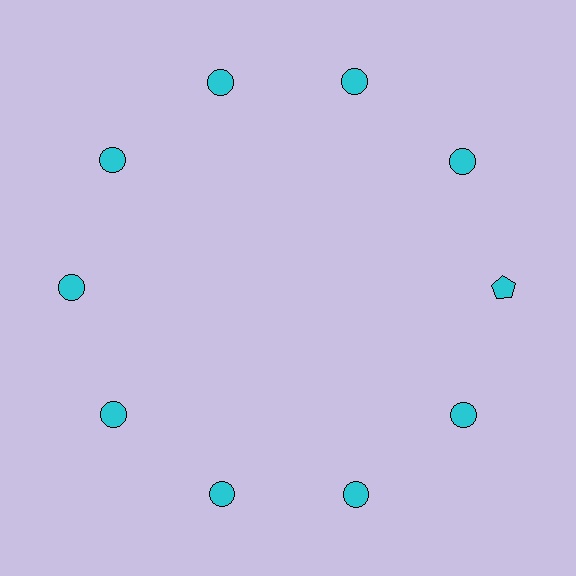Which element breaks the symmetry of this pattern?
The cyan pentagon at roughly the 3 o'clock position breaks the symmetry. All other shapes are cyan circles.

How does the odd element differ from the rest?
It has a different shape: pentagon instead of circle.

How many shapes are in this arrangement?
There are 10 shapes arranged in a ring pattern.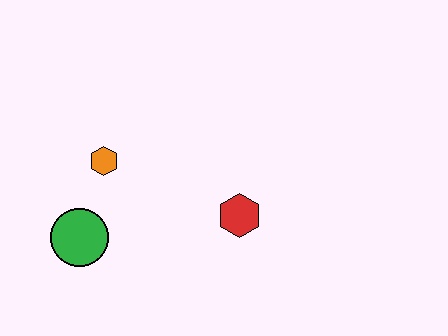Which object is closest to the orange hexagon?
The green circle is closest to the orange hexagon.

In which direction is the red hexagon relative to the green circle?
The red hexagon is to the right of the green circle.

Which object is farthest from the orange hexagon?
The red hexagon is farthest from the orange hexagon.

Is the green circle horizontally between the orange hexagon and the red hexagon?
No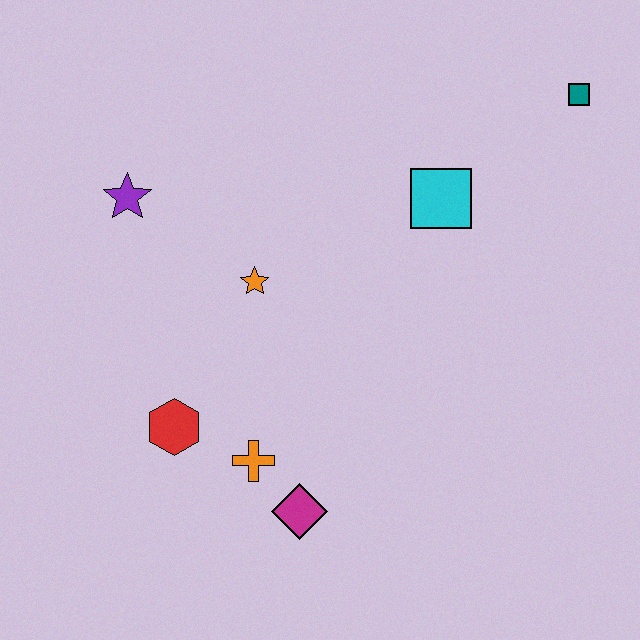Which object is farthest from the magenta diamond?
The teal square is farthest from the magenta diamond.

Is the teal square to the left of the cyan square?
No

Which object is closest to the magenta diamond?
The orange cross is closest to the magenta diamond.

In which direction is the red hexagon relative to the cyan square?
The red hexagon is to the left of the cyan square.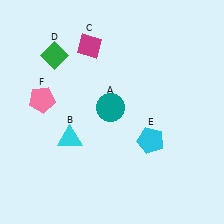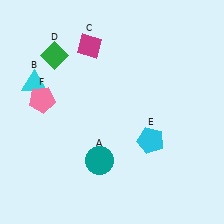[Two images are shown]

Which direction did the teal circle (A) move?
The teal circle (A) moved down.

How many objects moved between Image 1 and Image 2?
2 objects moved between the two images.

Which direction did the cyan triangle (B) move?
The cyan triangle (B) moved up.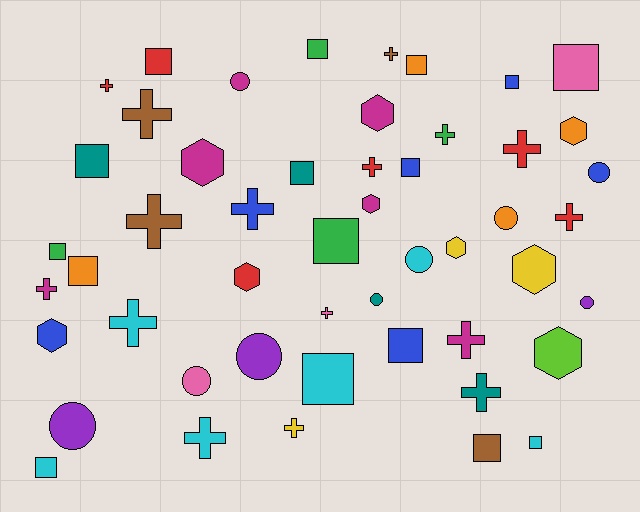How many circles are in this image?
There are 9 circles.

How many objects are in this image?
There are 50 objects.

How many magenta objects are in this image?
There are 6 magenta objects.